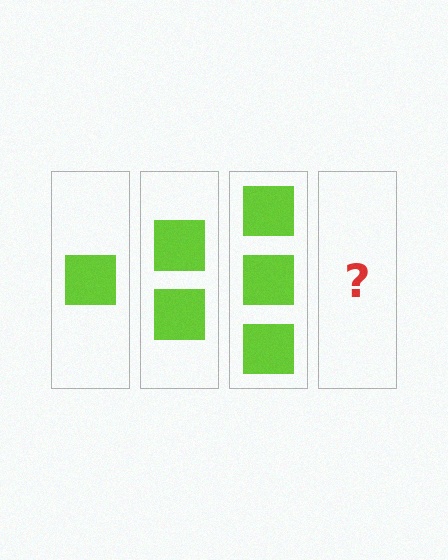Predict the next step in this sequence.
The next step is 4 squares.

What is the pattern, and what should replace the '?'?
The pattern is that each step adds one more square. The '?' should be 4 squares.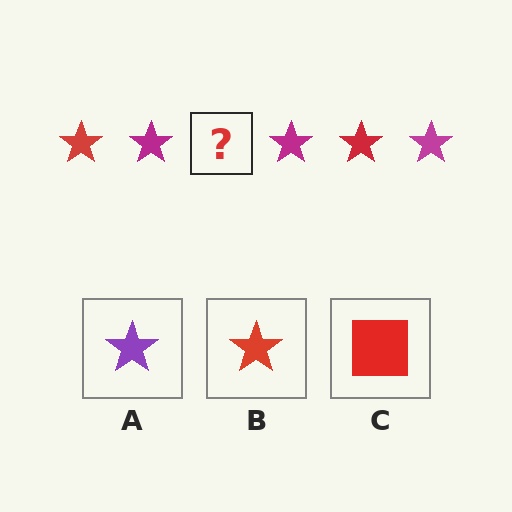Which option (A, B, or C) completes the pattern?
B.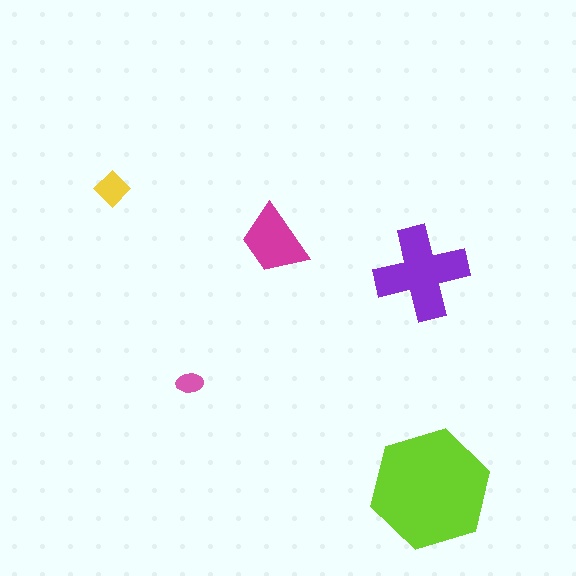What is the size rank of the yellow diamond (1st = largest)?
4th.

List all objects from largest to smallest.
The lime hexagon, the purple cross, the magenta trapezoid, the yellow diamond, the pink ellipse.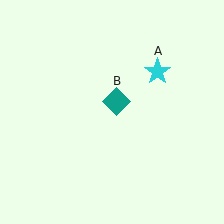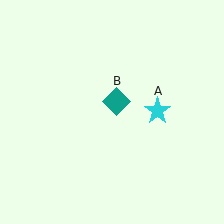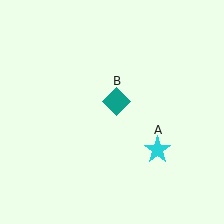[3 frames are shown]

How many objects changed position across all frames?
1 object changed position: cyan star (object A).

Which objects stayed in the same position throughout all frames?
Teal diamond (object B) remained stationary.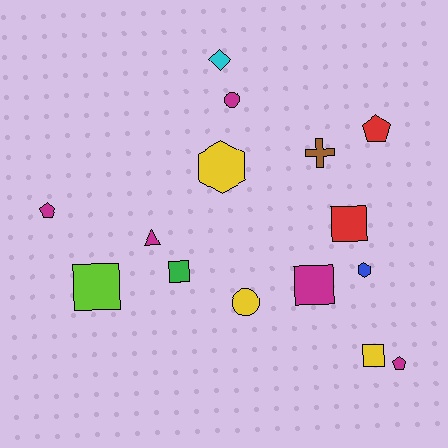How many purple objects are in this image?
There are no purple objects.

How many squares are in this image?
There are 5 squares.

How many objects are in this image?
There are 15 objects.